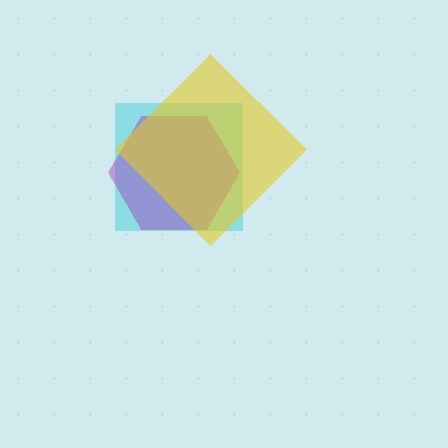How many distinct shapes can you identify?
There are 3 distinct shapes: a cyan square, a purple hexagon, a yellow diamond.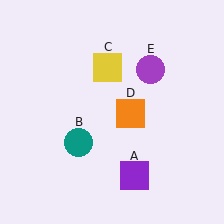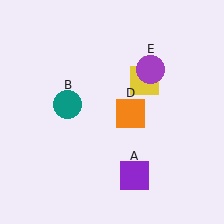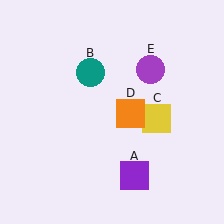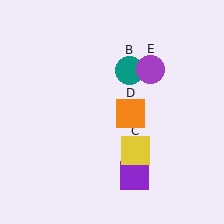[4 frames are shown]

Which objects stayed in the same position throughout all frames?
Purple square (object A) and orange square (object D) and purple circle (object E) remained stationary.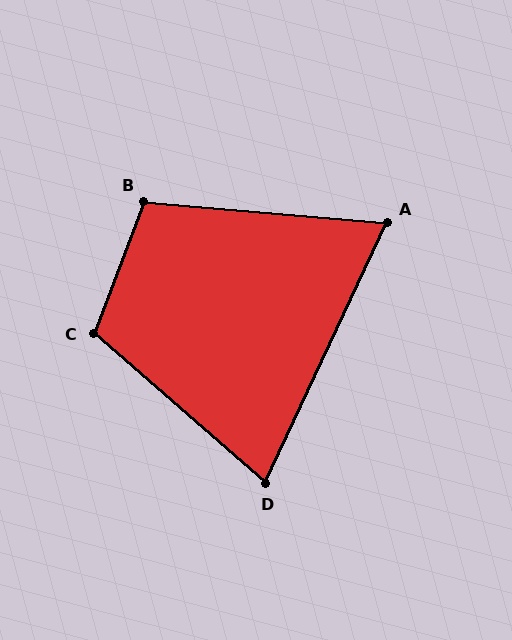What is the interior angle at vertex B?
Approximately 106 degrees (obtuse).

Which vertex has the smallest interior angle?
A, at approximately 70 degrees.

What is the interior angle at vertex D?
Approximately 74 degrees (acute).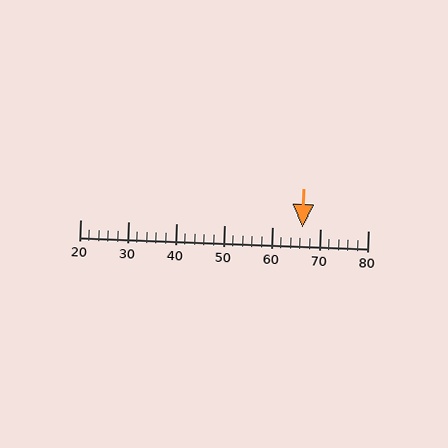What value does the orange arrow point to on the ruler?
The orange arrow points to approximately 66.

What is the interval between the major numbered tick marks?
The major tick marks are spaced 10 units apart.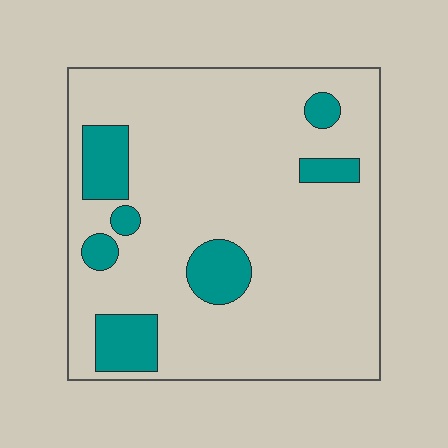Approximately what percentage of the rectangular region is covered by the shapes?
Approximately 15%.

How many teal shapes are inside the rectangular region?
7.